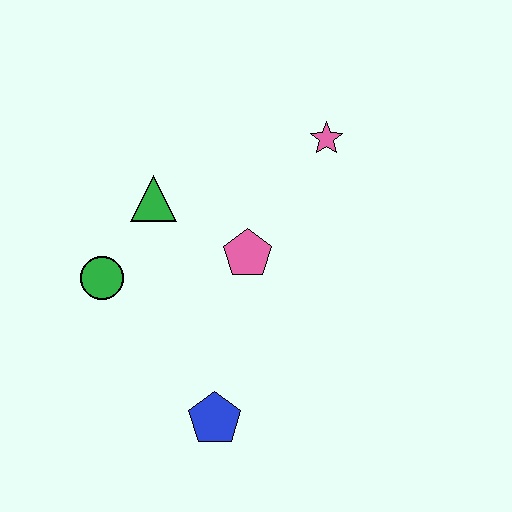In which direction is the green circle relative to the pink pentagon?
The green circle is to the left of the pink pentagon.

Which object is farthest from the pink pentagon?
The blue pentagon is farthest from the pink pentagon.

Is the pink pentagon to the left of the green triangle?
No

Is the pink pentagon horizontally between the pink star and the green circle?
Yes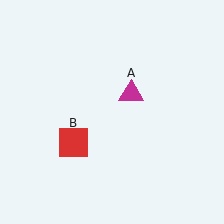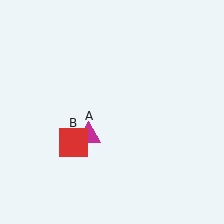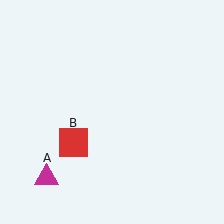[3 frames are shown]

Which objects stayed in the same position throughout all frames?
Red square (object B) remained stationary.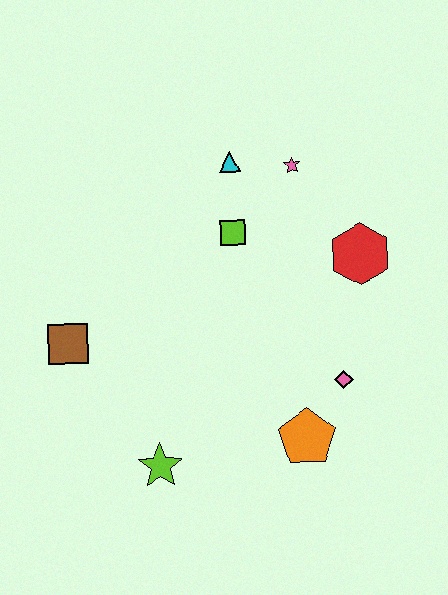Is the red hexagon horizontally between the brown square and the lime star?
No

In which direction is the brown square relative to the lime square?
The brown square is to the left of the lime square.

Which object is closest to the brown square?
The lime star is closest to the brown square.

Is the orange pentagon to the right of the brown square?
Yes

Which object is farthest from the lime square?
The lime star is farthest from the lime square.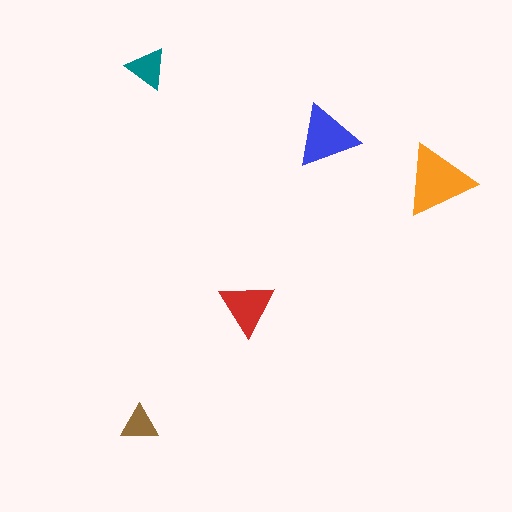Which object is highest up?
The teal triangle is topmost.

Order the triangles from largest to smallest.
the orange one, the blue one, the red one, the teal one, the brown one.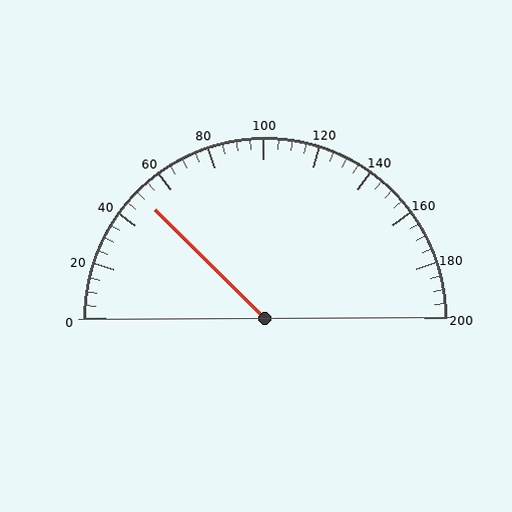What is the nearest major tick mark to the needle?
The nearest major tick mark is 40.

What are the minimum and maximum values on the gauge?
The gauge ranges from 0 to 200.